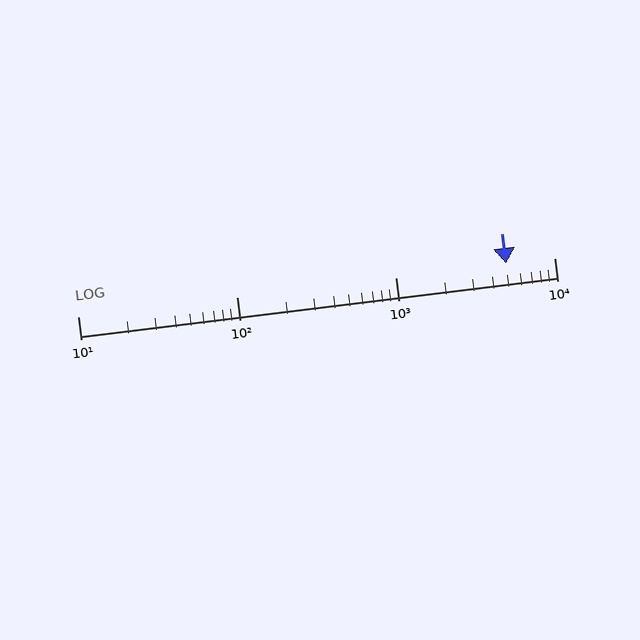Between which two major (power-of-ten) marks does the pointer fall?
The pointer is between 1000 and 10000.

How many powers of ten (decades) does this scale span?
The scale spans 3 decades, from 10 to 10000.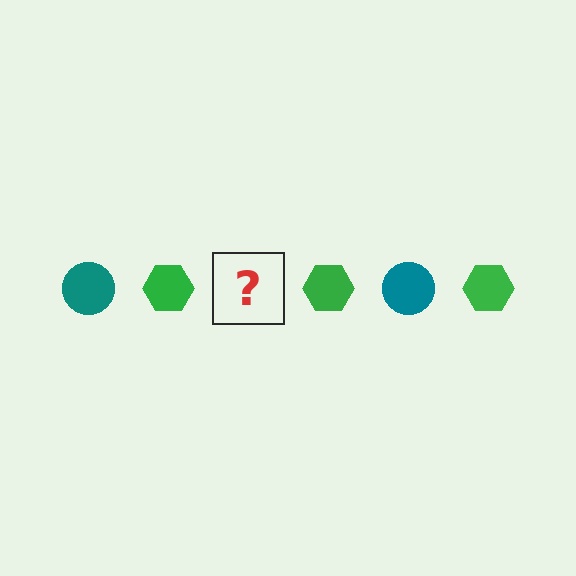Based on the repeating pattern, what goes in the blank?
The blank should be a teal circle.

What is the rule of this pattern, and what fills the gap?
The rule is that the pattern alternates between teal circle and green hexagon. The gap should be filled with a teal circle.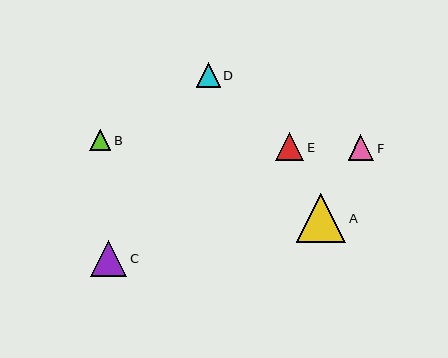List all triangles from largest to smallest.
From largest to smallest: A, C, E, F, D, B.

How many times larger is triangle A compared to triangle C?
Triangle A is approximately 1.4 times the size of triangle C.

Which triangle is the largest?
Triangle A is the largest with a size of approximately 50 pixels.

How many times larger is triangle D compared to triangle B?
Triangle D is approximately 1.1 times the size of triangle B.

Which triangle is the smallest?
Triangle B is the smallest with a size of approximately 21 pixels.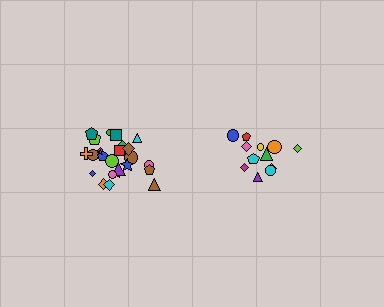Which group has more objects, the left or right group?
The left group.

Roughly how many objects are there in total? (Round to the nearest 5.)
Roughly 35 objects in total.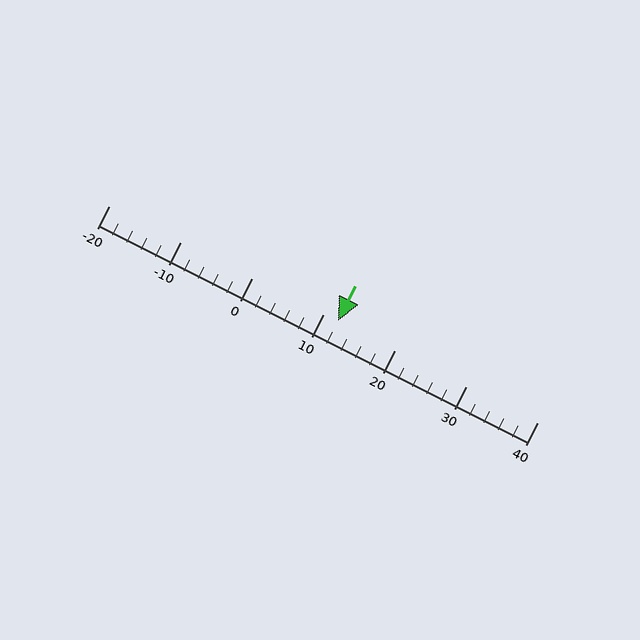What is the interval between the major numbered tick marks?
The major tick marks are spaced 10 units apart.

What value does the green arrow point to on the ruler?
The green arrow points to approximately 12.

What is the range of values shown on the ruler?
The ruler shows values from -20 to 40.